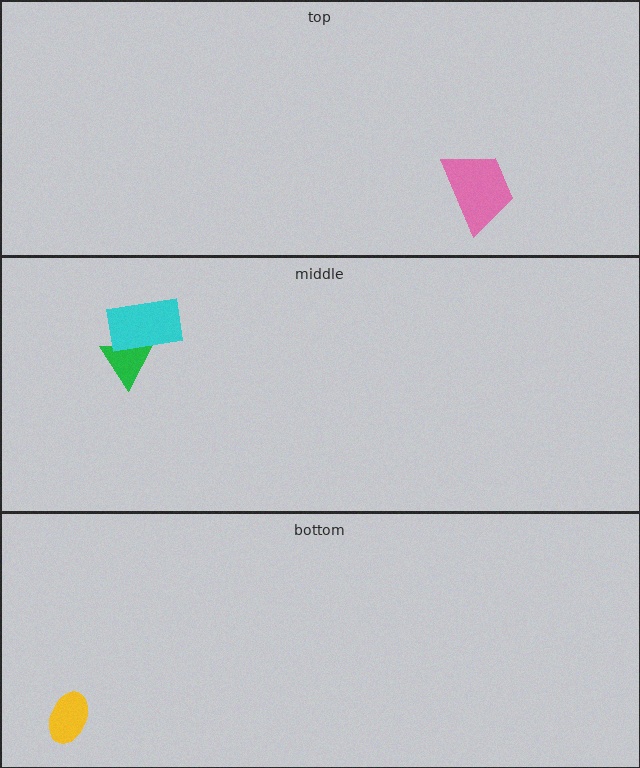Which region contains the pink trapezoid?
The top region.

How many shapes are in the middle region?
2.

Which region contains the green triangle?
The middle region.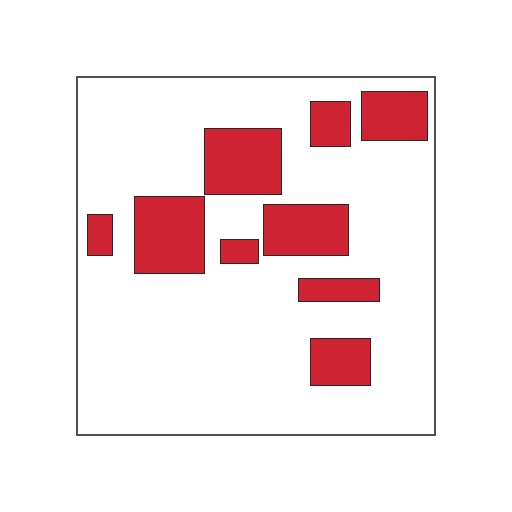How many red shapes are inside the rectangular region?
9.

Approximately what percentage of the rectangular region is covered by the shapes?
Approximately 20%.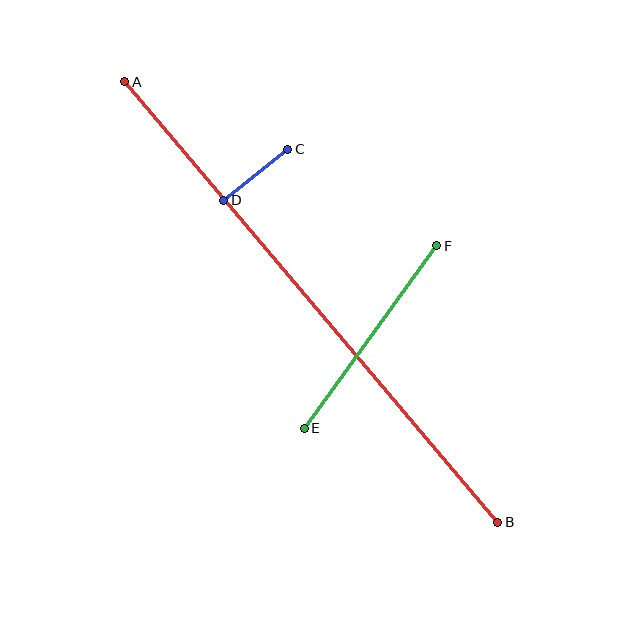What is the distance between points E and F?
The distance is approximately 225 pixels.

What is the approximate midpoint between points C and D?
The midpoint is at approximately (256, 175) pixels.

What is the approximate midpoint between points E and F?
The midpoint is at approximately (370, 337) pixels.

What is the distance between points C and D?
The distance is approximately 82 pixels.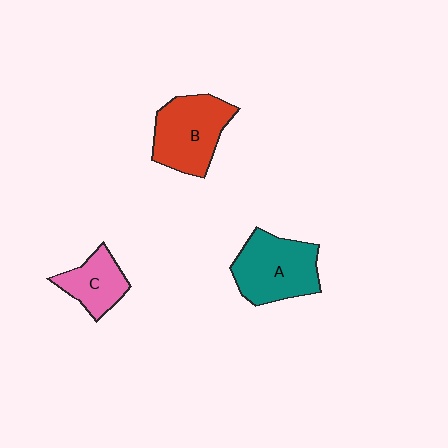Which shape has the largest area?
Shape A (teal).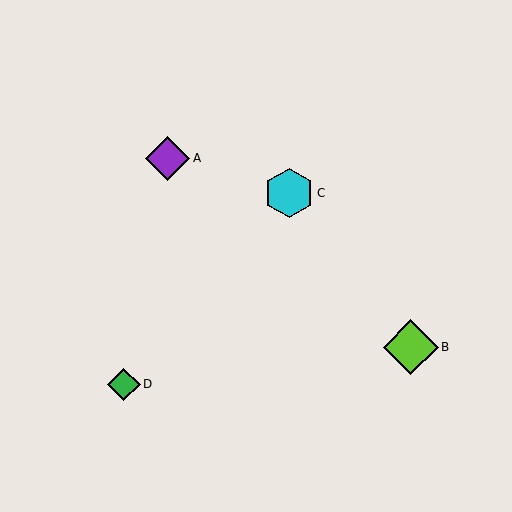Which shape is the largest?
The lime diamond (labeled B) is the largest.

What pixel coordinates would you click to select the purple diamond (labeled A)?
Click at (167, 158) to select the purple diamond A.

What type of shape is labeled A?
Shape A is a purple diamond.